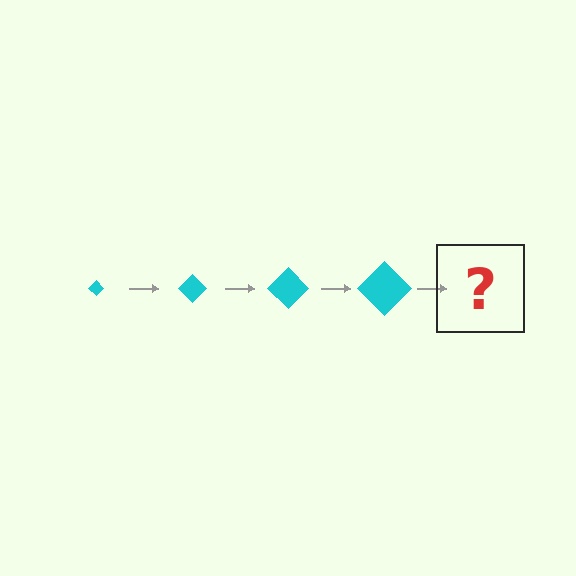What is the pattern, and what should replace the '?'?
The pattern is that the diamond gets progressively larger each step. The '?' should be a cyan diamond, larger than the previous one.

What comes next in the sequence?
The next element should be a cyan diamond, larger than the previous one.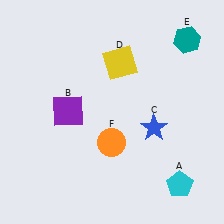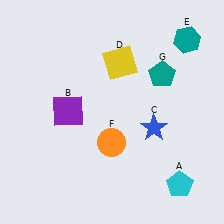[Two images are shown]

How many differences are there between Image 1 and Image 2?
There is 1 difference between the two images.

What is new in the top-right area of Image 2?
A teal pentagon (G) was added in the top-right area of Image 2.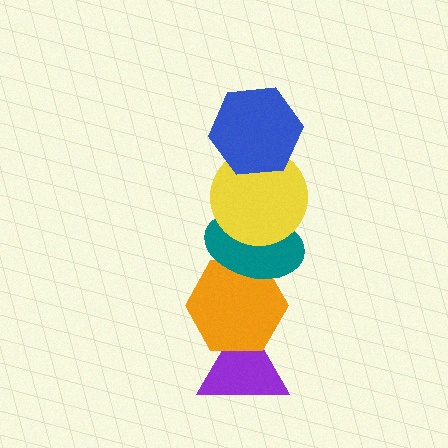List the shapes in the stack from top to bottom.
From top to bottom: the blue hexagon, the yellow circle, the teal ellipse, the orange hexagon, the purple triangle.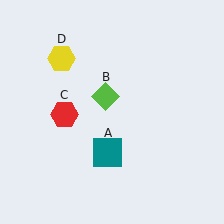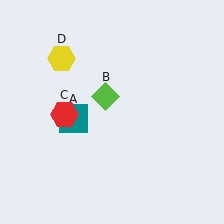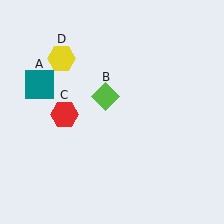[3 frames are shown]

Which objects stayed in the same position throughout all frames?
Lime diamond (object B) and red hexagon (object C) and yellow hexagon (object D) remained stationary.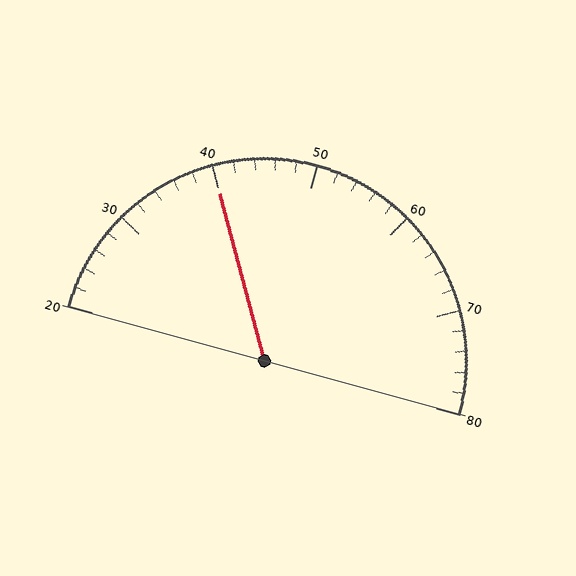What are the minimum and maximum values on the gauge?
The gauge ranges from 20 to 80.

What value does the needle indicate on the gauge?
The needle indicates approximately 40.